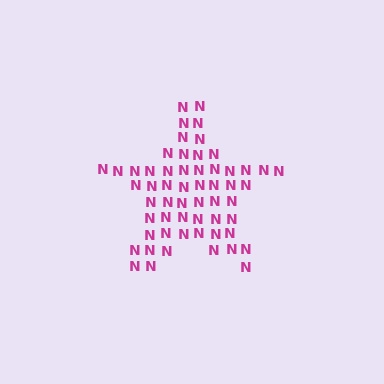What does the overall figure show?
The overall figure shows a star.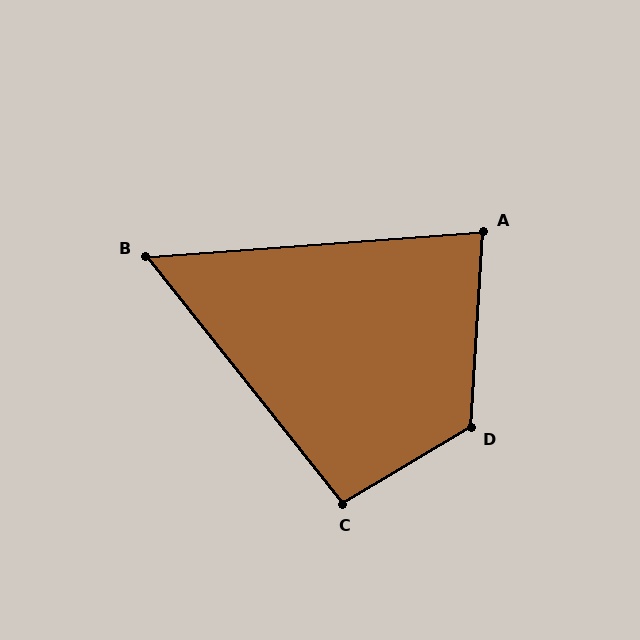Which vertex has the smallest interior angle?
B, at approximately 56 degrees.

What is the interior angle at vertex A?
Approximately 82 degrees (acute).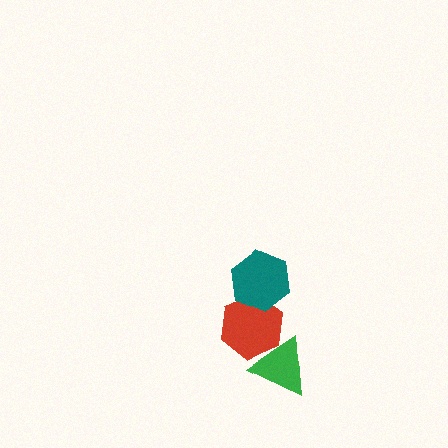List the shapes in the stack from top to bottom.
From top to bottom: the teal hexagon, the red hexagon, the green triangle.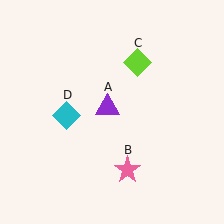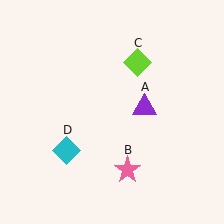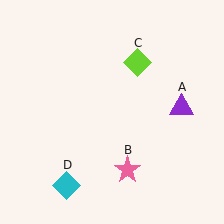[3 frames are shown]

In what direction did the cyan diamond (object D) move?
The cyan diamond (object D) moved down.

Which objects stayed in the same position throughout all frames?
Pink star (object B) and lime diamond (object C) remained stationary.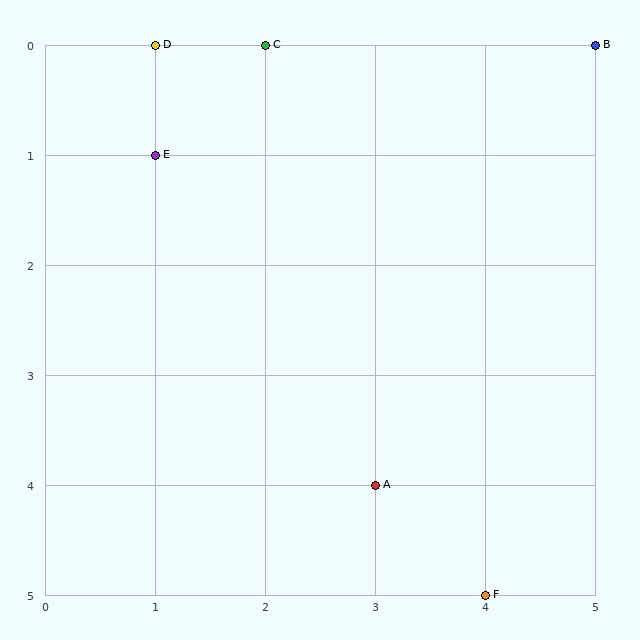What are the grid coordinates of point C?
Point C is at grid coordinates (2, 0).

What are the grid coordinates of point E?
Point E is at grid coordinates (1, 1).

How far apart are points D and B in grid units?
Points D and B are 4 columns apart.